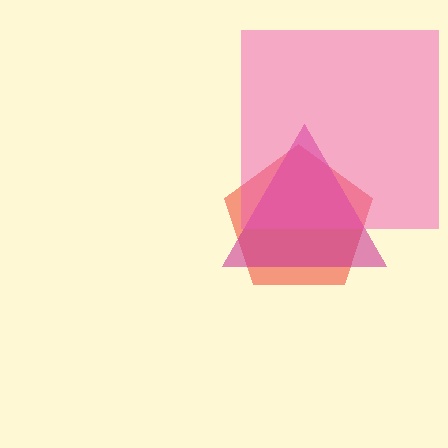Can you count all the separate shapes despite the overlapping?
Yes, there are 3 separate shapes.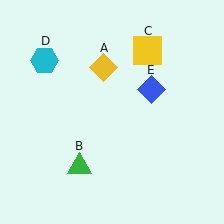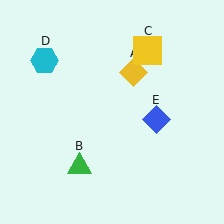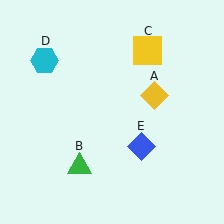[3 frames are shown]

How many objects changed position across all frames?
2 objects changed position: yellow diamond (object A), blue diamond (object E).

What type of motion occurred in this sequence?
The yellow diamond (object A), blue diamond (object E) rotated clockwise around the center of the scene.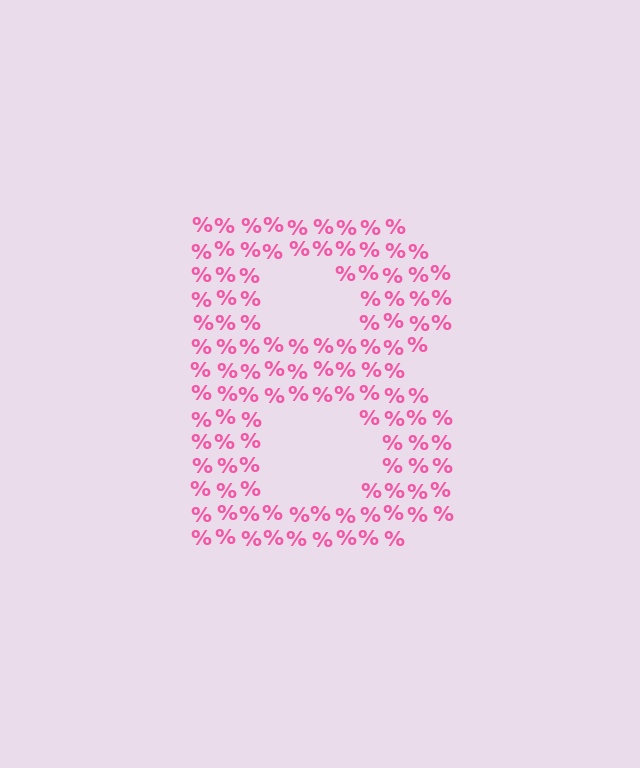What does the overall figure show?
The overall figure shows the letter B.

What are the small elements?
The small elements are percent signs.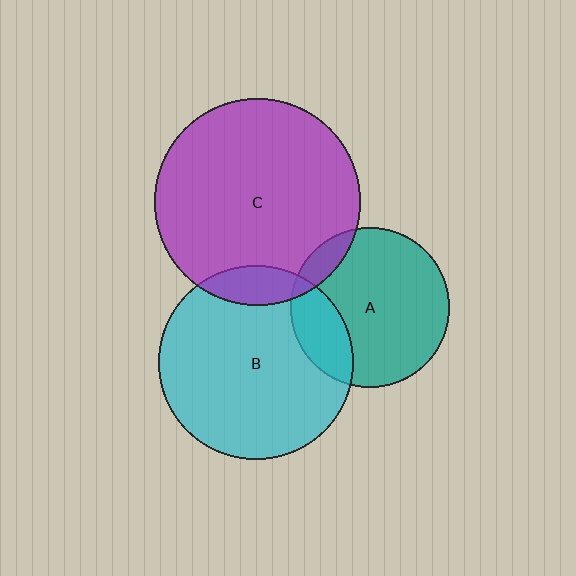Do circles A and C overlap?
Yes.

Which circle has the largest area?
Circle C (purple).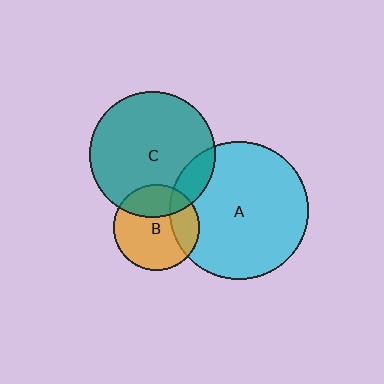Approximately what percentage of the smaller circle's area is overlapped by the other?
Approximately 30%.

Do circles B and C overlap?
Yes.